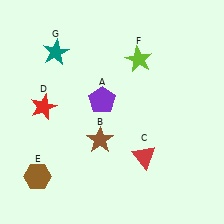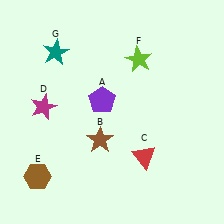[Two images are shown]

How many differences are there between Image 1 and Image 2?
There is 1 difference between the two images.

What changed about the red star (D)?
In Image 1, D is red. In Image 2, it changed to magenta.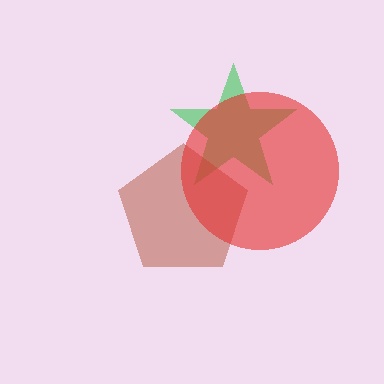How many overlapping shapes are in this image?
There are 3 overlapping shapes in the image.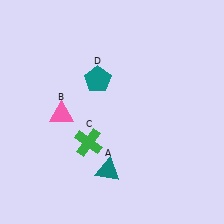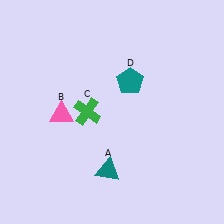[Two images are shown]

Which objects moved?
The objects that moved are: the green cross (C), the teal pentagon (D).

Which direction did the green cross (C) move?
The green cross (C) moved up.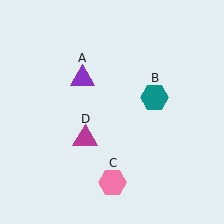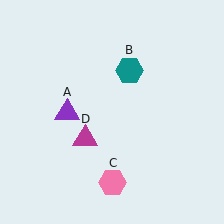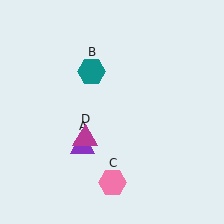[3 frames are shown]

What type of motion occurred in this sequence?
The purple triangle (object A), teal hexagon (object B) rotated counterclockwise around the center of the scene.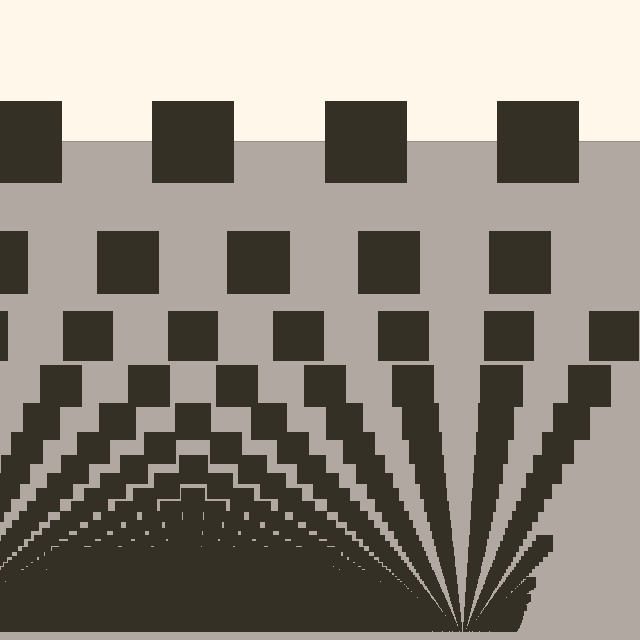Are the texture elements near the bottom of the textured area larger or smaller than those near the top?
Smaller. The gradient is inverted — elements near the bottom are smaller and denser.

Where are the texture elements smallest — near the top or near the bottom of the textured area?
Near the bottom.